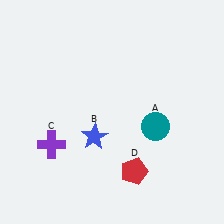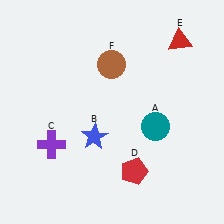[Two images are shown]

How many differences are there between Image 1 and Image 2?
There are 2 differences between the two images.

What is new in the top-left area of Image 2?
A brown circle (F) was added in the top-left area of Image 2.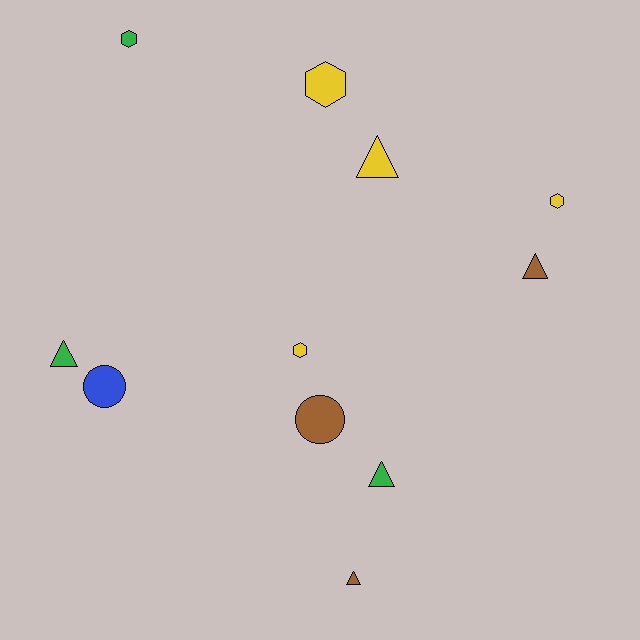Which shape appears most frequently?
Triangle, with 5 objects.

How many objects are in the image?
There are 11 objects.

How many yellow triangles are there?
There is 1 yellow triangle.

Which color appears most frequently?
Yellow, with 4 objects.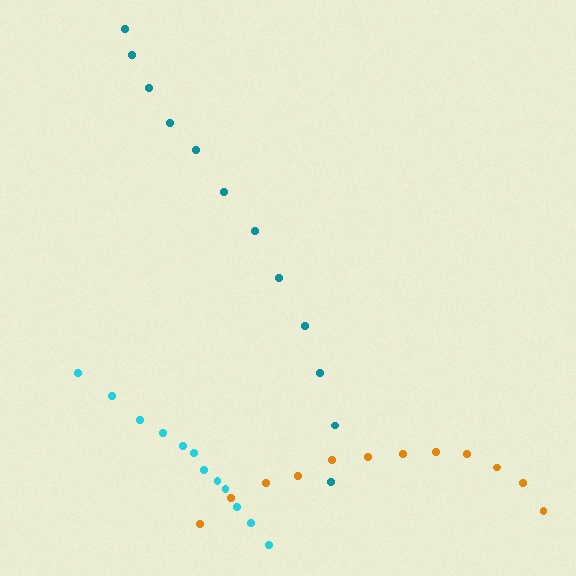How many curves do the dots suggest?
There are 3 distinct paths.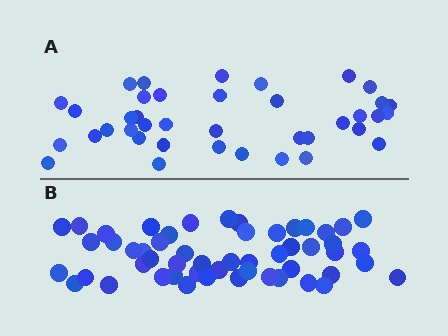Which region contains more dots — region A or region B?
Region B (the bottom region) has more dots.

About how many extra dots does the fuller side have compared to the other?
Region B has approximately 15 more dots than region A.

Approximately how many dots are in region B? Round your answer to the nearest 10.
About 50 dots. (The exact count is 53, which rounds to 50.)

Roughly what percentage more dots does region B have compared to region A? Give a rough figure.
About 35% more.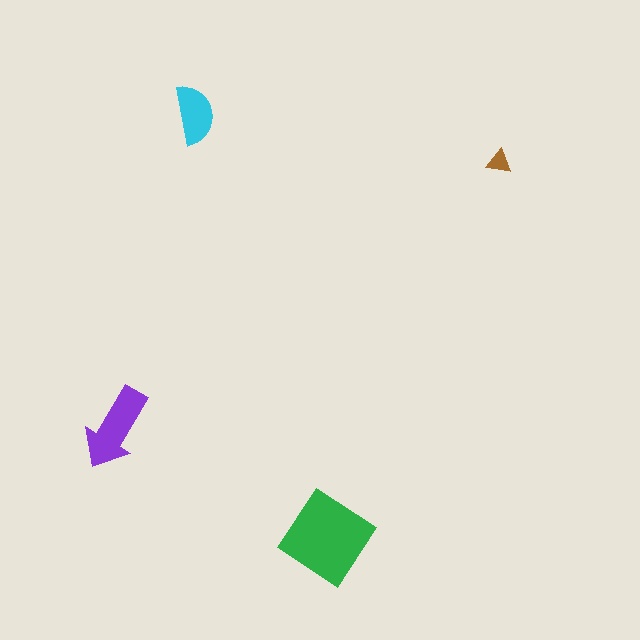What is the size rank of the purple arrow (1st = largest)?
2nd.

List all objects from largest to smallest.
The green diamond, the purple arrow, the cyan semicircle, the brown triangle.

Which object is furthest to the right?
The brown triangle is rightmost.